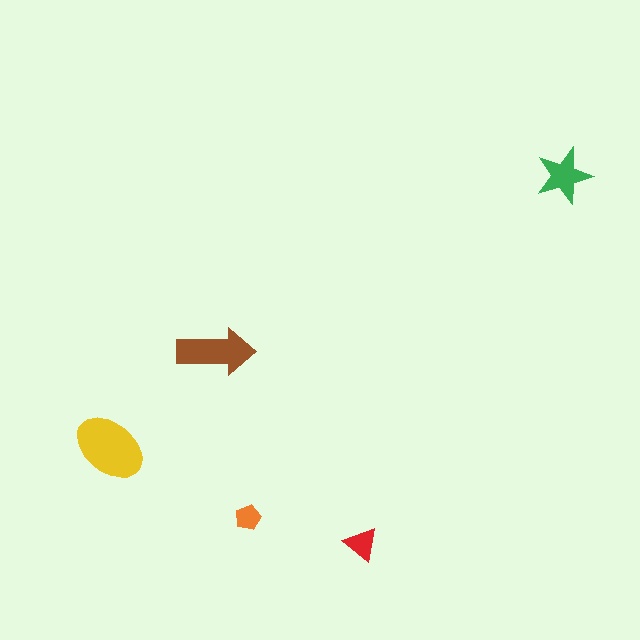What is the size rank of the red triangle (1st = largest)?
4th.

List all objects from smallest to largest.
The orange pentagon, the red triangle, the green star, the brown arrow, the yellow ellipse.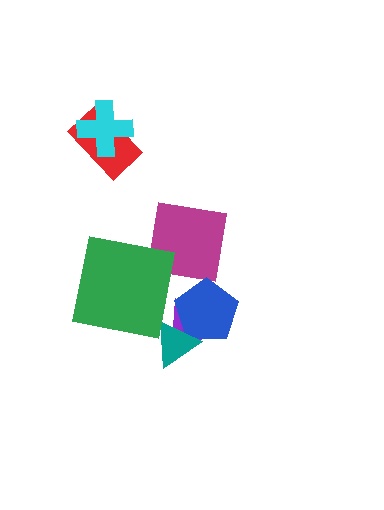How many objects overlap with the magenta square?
0 objects overlap with the magenta square.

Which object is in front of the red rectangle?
The cyan cross is in front of the red rectangle.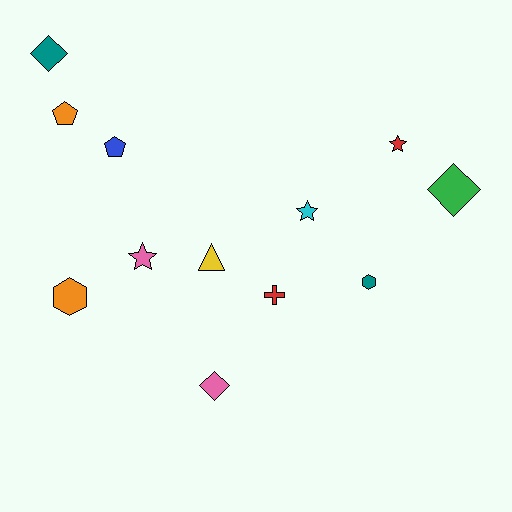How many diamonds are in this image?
There are 3 diamonds.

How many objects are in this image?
There are 12 objects.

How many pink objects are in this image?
There are 2 pink objects.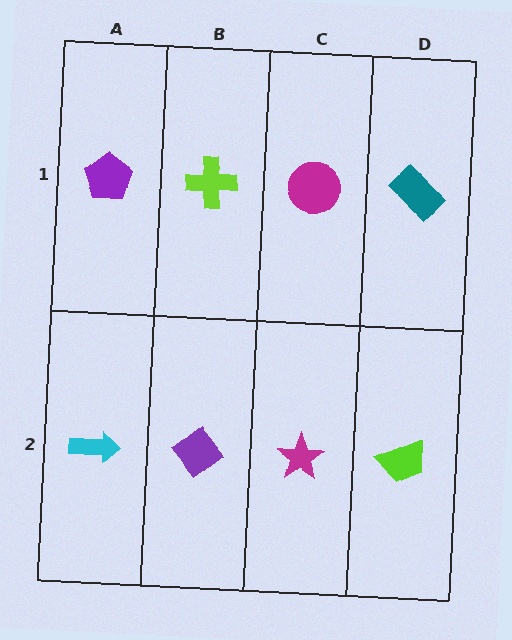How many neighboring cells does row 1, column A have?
2.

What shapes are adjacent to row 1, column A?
A cyan arrow (row 2, column A), a lime cross (row 1, column B).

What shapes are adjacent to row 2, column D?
A teal rectangle (row 1, column D), a magenta star (row 2, column C).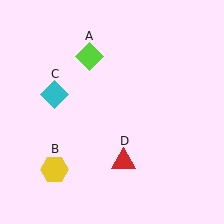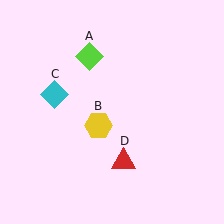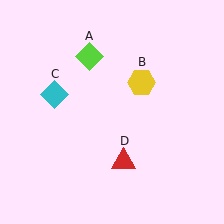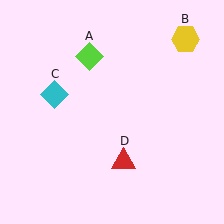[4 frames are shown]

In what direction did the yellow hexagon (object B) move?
The yellow hexagon (object B) moved up and to the right.